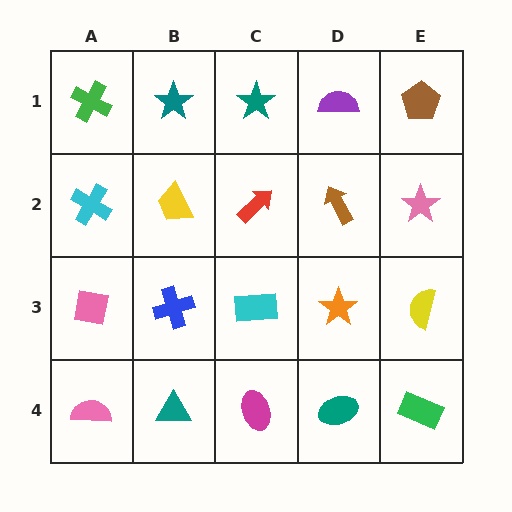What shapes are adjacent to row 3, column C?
A red arrow (row 2, column C), a magenta ellipse (row 4, column C), a blue cross (row 3, column B), an orange star (row 3, column D).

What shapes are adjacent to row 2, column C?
A teal star (row 1, column C), a cyan rectangle (row 3, column C), a yellow trapezoid (row 2, column B), a brown arrow (row 2, column D).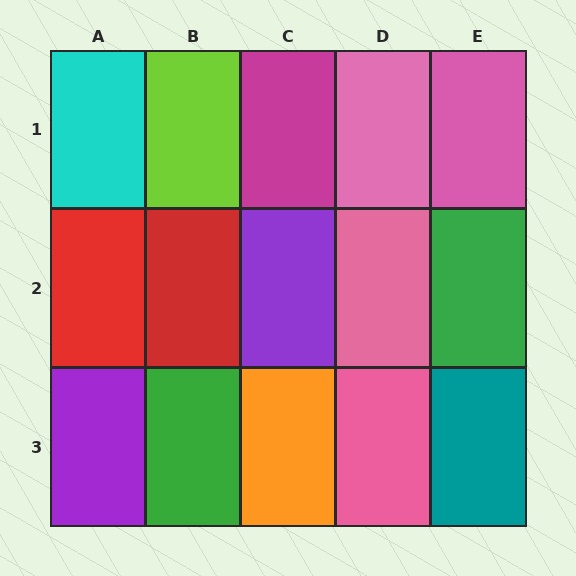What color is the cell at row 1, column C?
Magenta.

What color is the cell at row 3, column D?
Pink.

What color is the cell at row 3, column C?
Orange.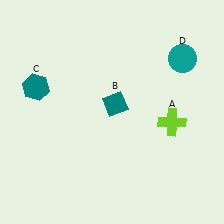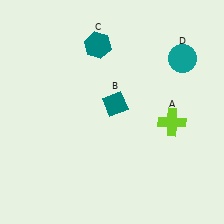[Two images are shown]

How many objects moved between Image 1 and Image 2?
1 object moved between the two images.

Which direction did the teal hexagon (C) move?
The teal hexagon (C) moved right.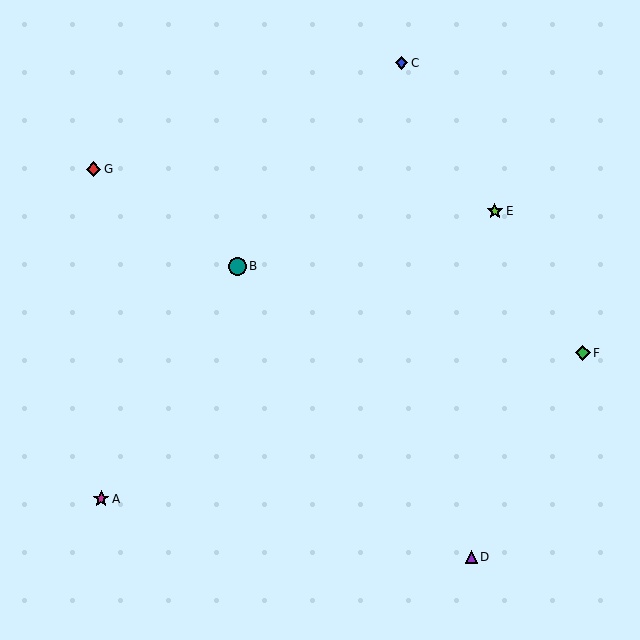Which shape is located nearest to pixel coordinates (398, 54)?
The blue diamond (labeled C) at (401, 63) is nearest to that location.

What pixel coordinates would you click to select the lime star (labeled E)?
Click at (495, 211) to select the lime star E.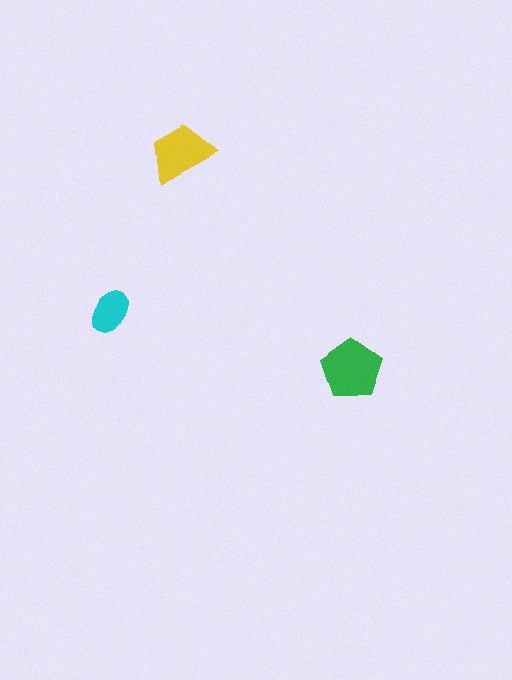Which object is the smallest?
The cyan ellipse.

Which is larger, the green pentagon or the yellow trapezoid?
The green pentagon.